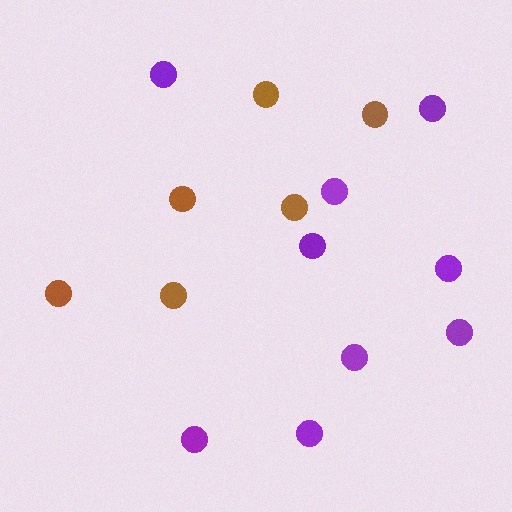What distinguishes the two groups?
There are 2 groups: one group of brown circles (6) and one group of purple circles (9).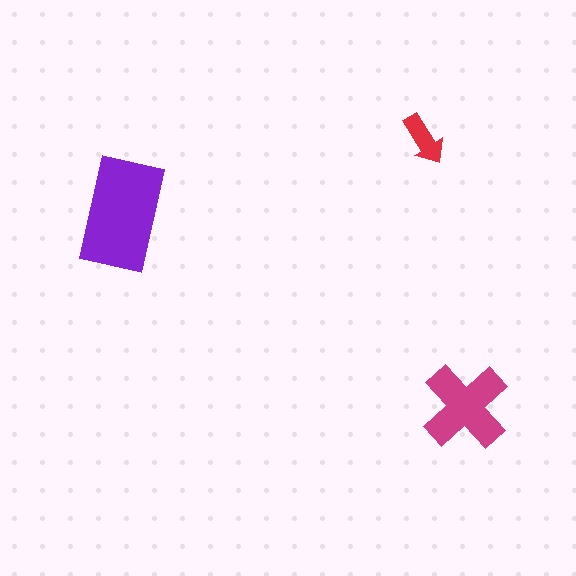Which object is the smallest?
The red arrow.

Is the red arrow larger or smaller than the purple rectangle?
Smaller.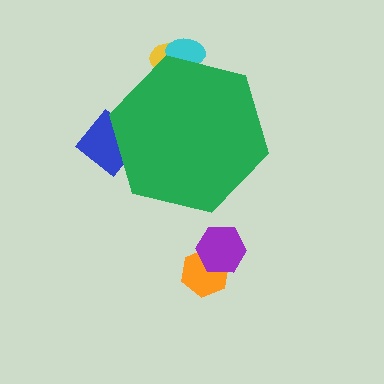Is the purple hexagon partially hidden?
No, the purple hexagon is fully visible.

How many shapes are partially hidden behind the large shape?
3 shapes are partially hidden.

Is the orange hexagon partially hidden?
No, the orange hexagon is fully visible.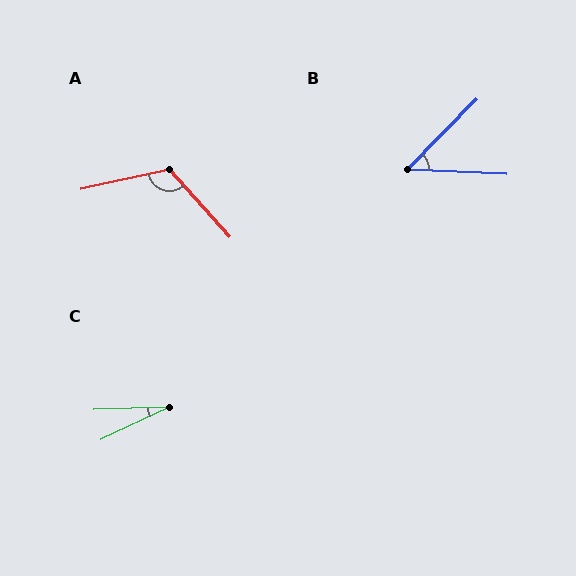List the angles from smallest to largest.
C (24°), B (48°), A (119°).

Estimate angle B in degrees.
Approximately 48 degrees.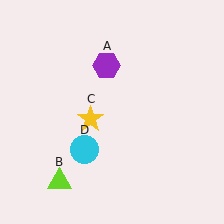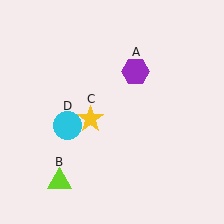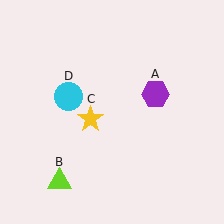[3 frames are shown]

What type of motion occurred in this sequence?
The purple hexagon (object A), cyan circle (object D) rotated clockwise around the center of the scene.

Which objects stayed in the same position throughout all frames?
Lime triangle (object B) and yellow star (object C) remained stationary.